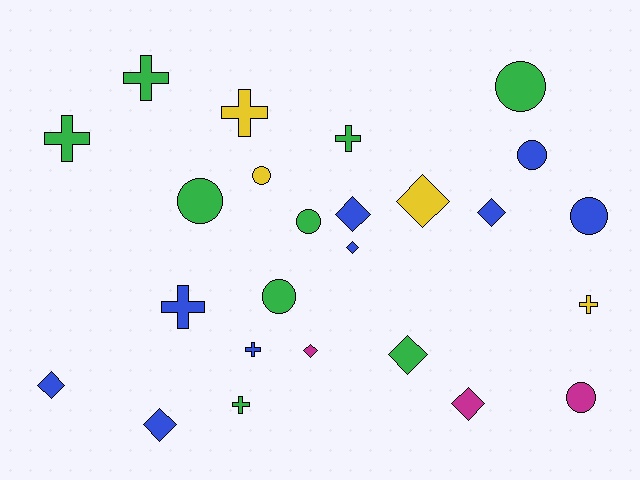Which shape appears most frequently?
Diamond, with 9 objects.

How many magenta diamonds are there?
There are 2 magenta diamonds.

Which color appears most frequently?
Green, with 9 objects.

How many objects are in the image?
There are 25 objects.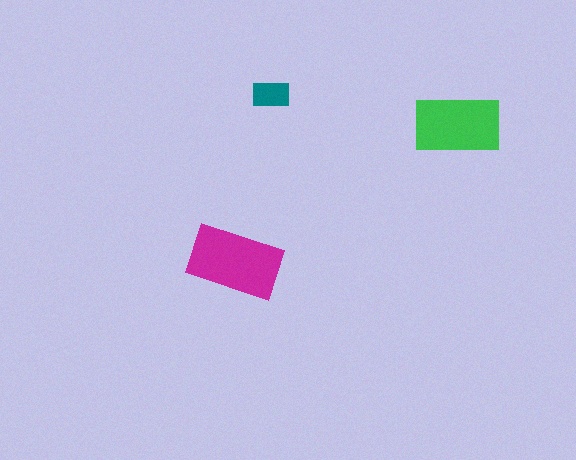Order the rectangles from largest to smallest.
the magenta one, the green one, the teal one.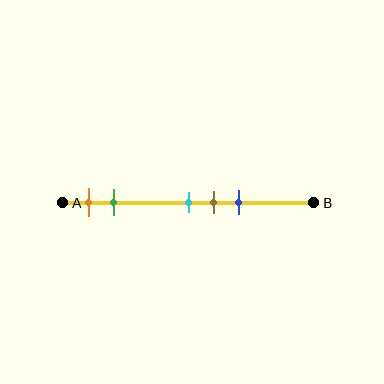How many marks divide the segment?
There are 5 marks dividing the segment.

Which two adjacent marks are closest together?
The cyan and brown marks are the closest adjacent pair.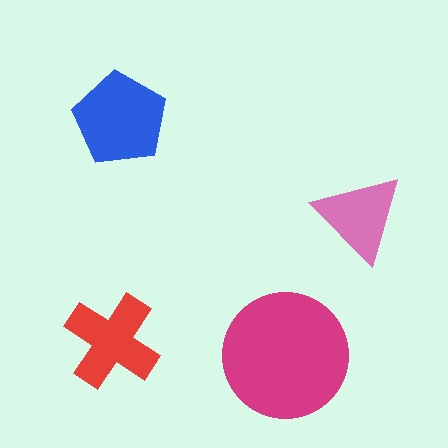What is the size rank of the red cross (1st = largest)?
3rd.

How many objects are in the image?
There are 4 objects in the image.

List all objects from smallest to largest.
The pink triangle, the red cross, the blue pentagon, the magenta circle.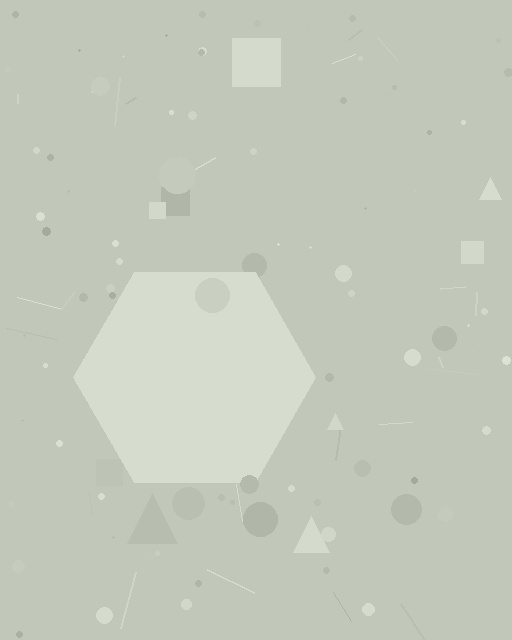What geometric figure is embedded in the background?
A hexagon is embedded in the background.